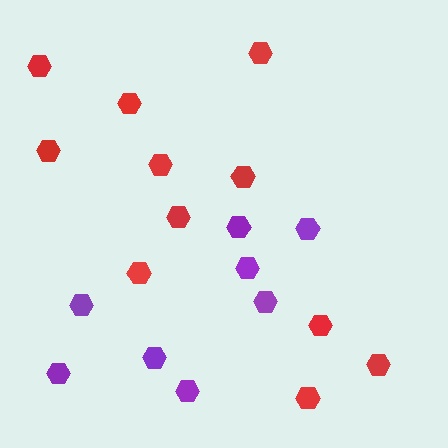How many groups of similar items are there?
There are 2 groups: one group of purple hexagons (8) and one group of red hexagons (11).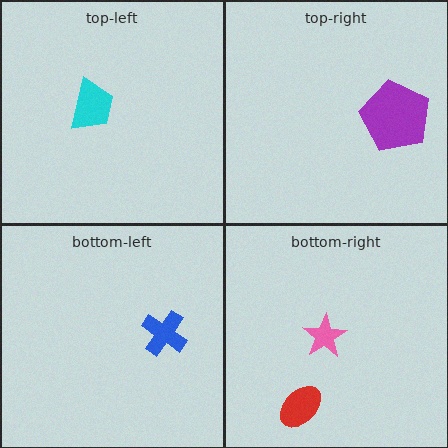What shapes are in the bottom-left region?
The blue cross.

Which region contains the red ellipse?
The bottom-right region.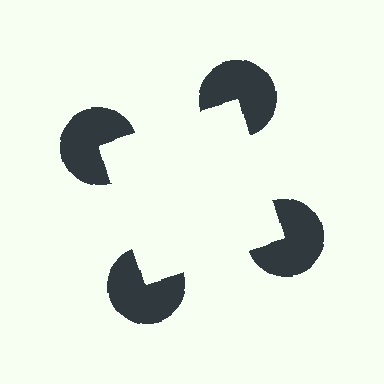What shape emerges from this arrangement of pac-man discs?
An illusory square — its edges are inferred from the aligned wedge cuts in the pac-man discs, not physically drawn.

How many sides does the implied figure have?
4 sides.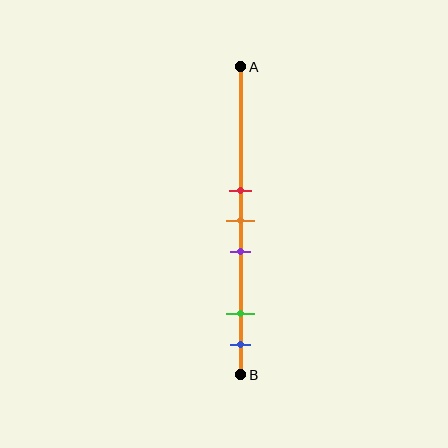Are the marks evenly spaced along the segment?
No, the marks are not evenly spaced.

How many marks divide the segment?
There are 5 marks dividing the segment.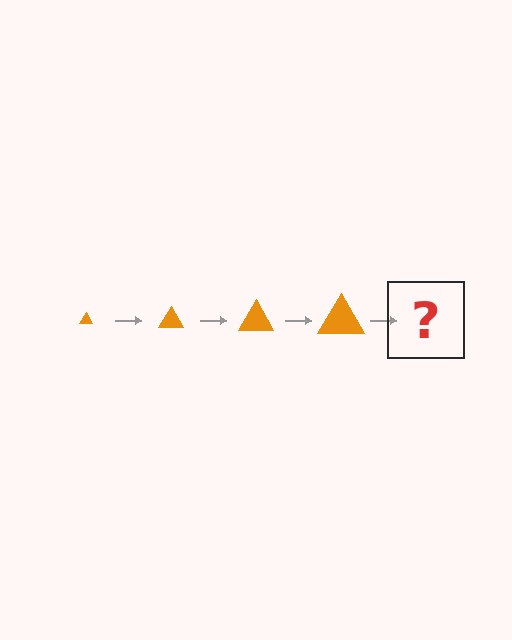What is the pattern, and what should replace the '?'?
The pattern is that the triangle gets progressively larger each step. The '?' should be an orange triangle, larger than the previous one.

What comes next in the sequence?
The next element should be an orange triangle, larger than the previous one.